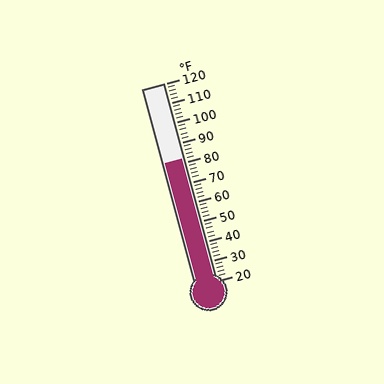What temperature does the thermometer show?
The thermometer shows approximately 82°F.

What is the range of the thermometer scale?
The thermometer scale ranges from 20°F to 120°F.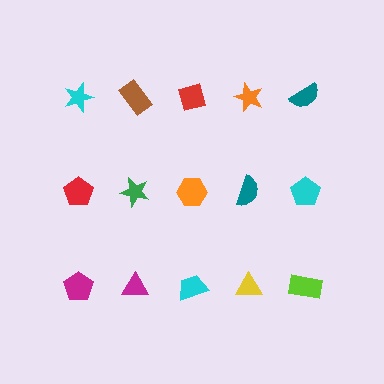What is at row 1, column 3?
A red square.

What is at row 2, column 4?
A teal semicircle.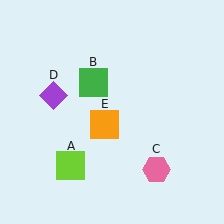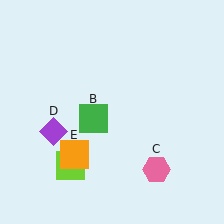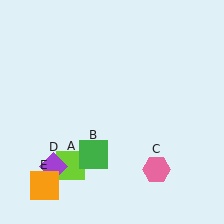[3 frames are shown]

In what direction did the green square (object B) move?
The green square (object B) moved down.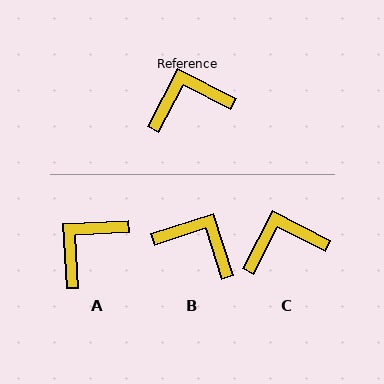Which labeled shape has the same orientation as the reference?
C.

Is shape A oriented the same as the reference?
No, it is off by about 30 degrees.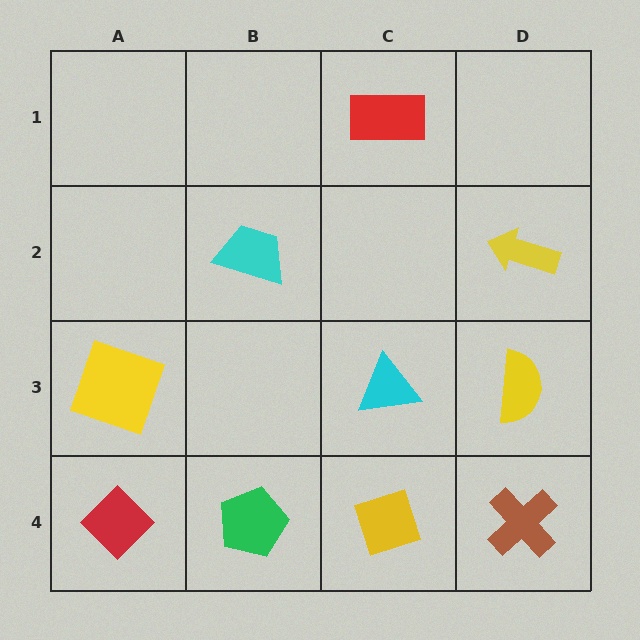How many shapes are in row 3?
3 shapes.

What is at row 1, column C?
A red rectangle.